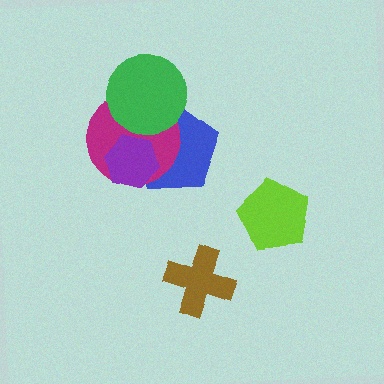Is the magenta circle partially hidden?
Yes, it is partially covered by another shape.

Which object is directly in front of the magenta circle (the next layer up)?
The green circle is directly in front of the magenta circle.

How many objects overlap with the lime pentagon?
0 objects overlap with the lime pentagon.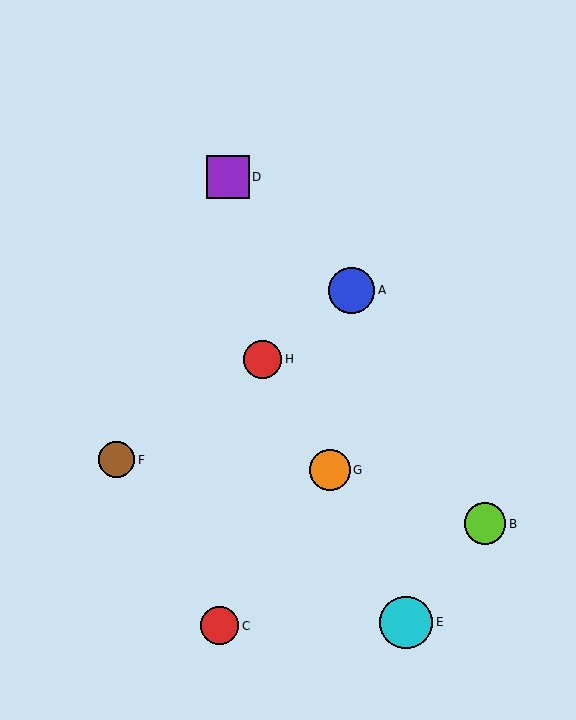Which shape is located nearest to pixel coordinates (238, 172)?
The purple square (labeled D) at (228, 177) is nearest to that location.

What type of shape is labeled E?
Shape E is a cyan circle.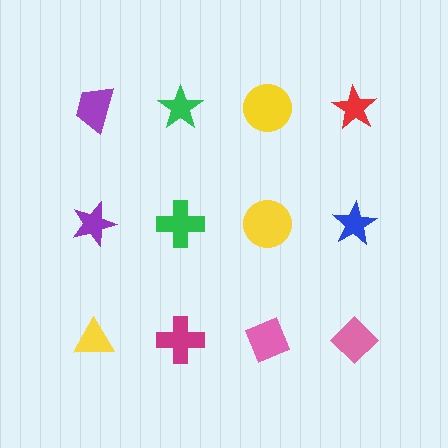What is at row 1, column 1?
A purple trapezoid.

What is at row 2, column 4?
A blue star.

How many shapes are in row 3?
4 shapes.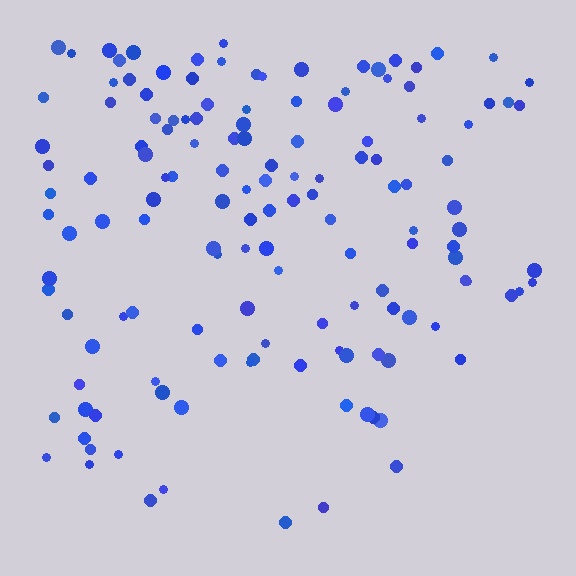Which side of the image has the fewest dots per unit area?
The bottom.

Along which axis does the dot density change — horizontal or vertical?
Vertical.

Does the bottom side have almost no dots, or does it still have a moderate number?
Still a moderate number, just noticeably fewer than the top.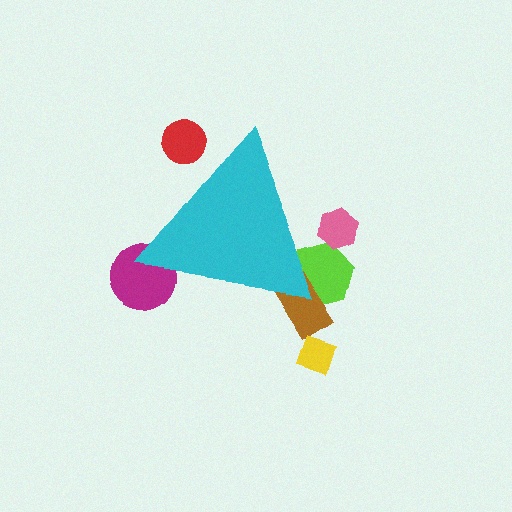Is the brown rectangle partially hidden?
Yes, the brown rectangle is partially hidden behind the cyan triangle.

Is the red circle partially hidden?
Yes, the red circle is partially hidden behind the cyan triangle.